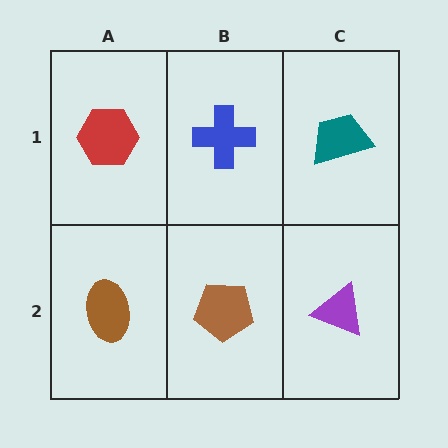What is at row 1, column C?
A teal trapezoid.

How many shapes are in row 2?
3 shapes.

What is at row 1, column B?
A blue cross.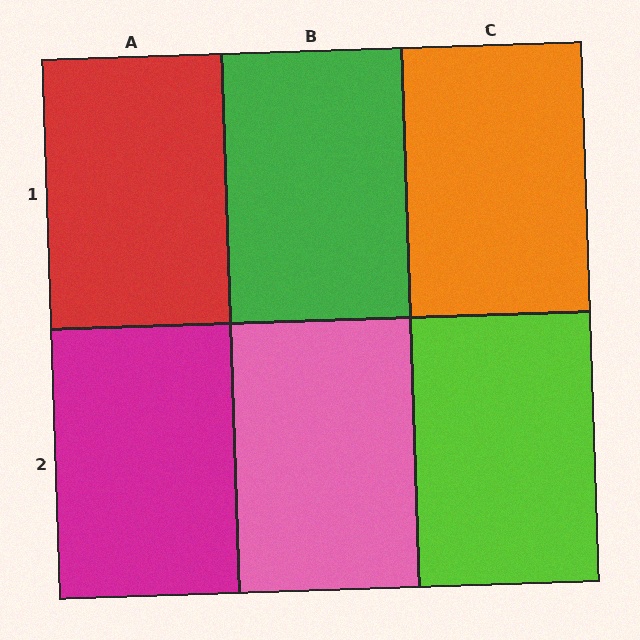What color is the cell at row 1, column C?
Orange.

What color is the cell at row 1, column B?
Green.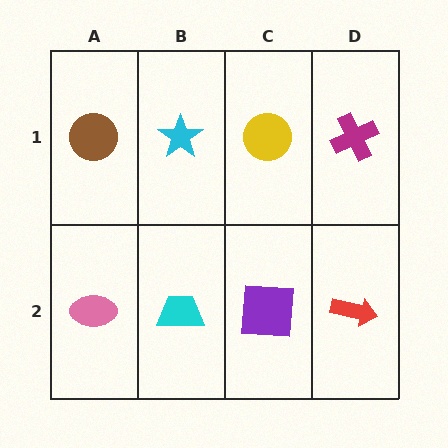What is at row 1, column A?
A brown circle.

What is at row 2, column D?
A red arrow.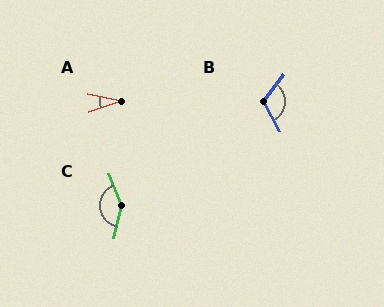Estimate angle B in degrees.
Approximately 114 degrees.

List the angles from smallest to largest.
A (31°), B (114°), C (146°).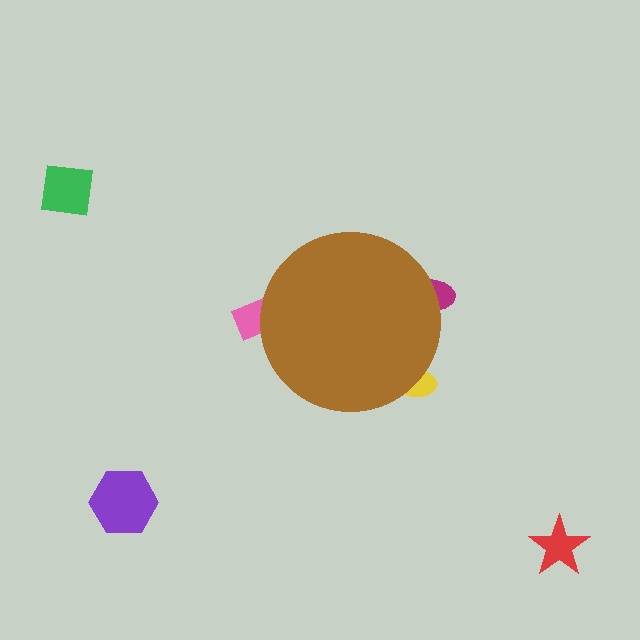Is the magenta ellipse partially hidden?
Yes, the magenta ellipse is partially hidden behind the brown circle.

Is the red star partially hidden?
No, the red star is fully visible.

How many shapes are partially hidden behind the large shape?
3 shapes are partially hidden.